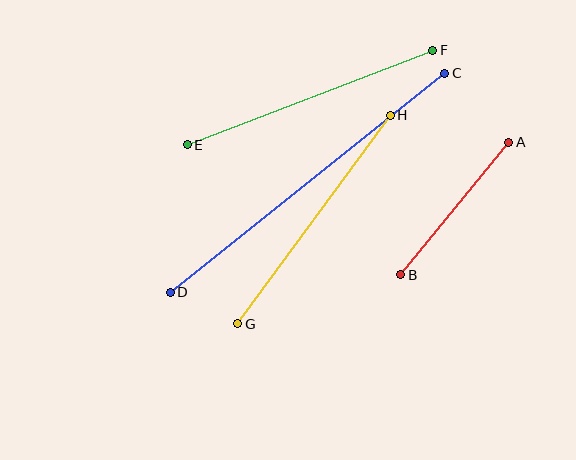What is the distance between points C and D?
The distance is approximately 352 pixels.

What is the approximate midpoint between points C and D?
The midpoint is at approximately (308, 183) pixels.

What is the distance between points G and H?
The distance is approximately 258 pixels.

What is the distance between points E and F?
The distance is approximately 263 pixels.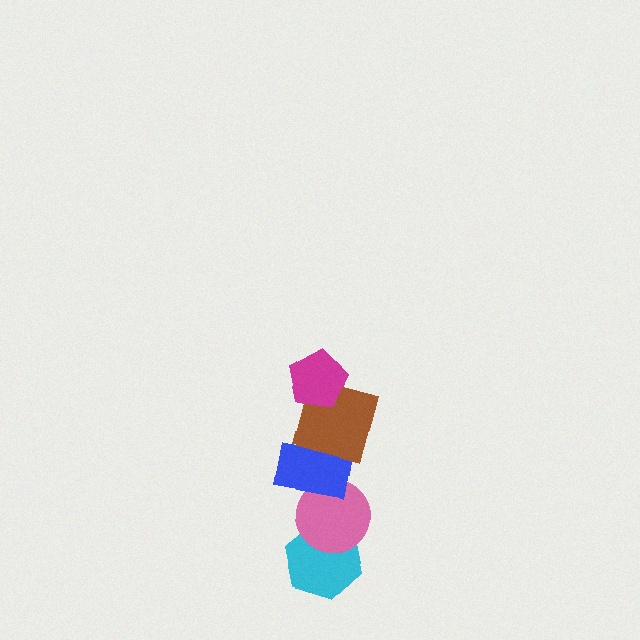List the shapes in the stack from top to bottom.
From top to bottom: the magenta pentagon, the brown square, the blue rectangle, the pink circle, the cyan hexagon.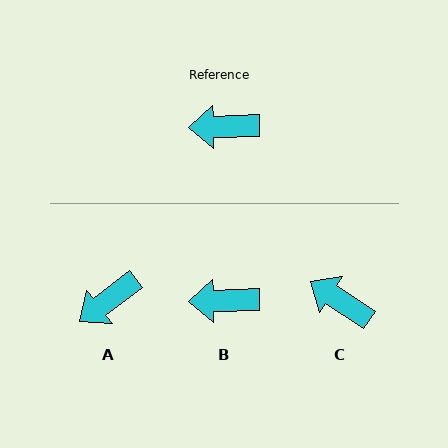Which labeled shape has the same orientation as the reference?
B.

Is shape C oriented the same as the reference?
No, it is off by about 35 degrees.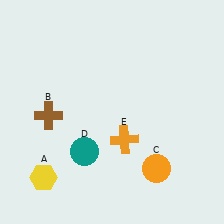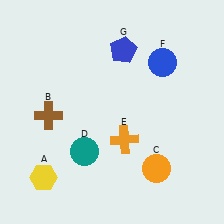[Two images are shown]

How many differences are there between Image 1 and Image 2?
There are 2 differences between the two images.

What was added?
A blue circle (F), a blue pentagon (G) were added in Image 2.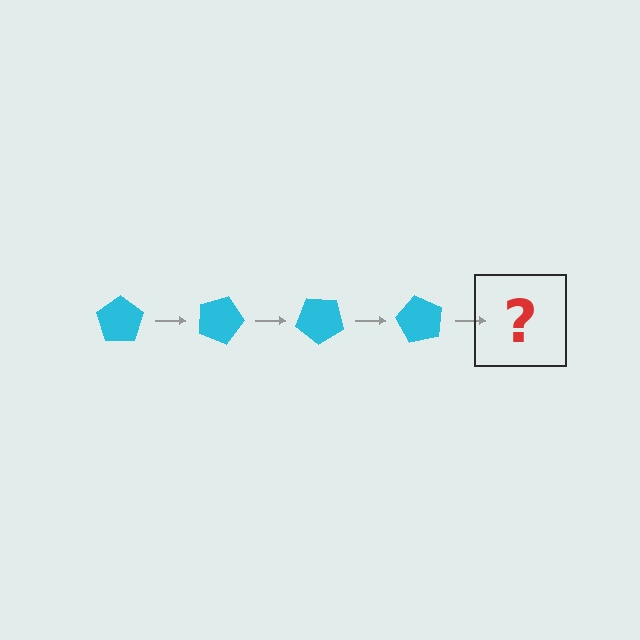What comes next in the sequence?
The next element should be a cyan pentagon rotated 80 degrees.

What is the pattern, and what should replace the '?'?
The pattern is that the pentagon rotates 20 degrees each step. The '?' should be a cyan pentagon rotated 80 degrees.